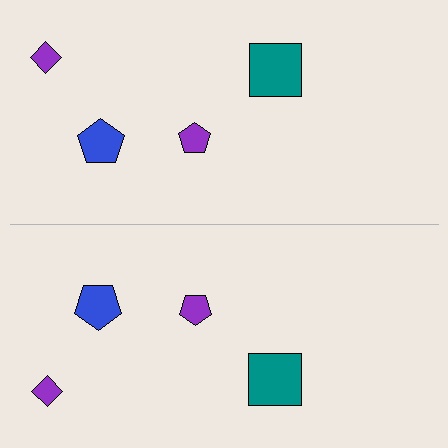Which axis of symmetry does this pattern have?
The pattern has a horizontal axis of symmetry running through the center of the image.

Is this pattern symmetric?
Yes, this pattern has bilateral (reflection) symmetry.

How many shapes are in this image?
There are 8 shapes in this image.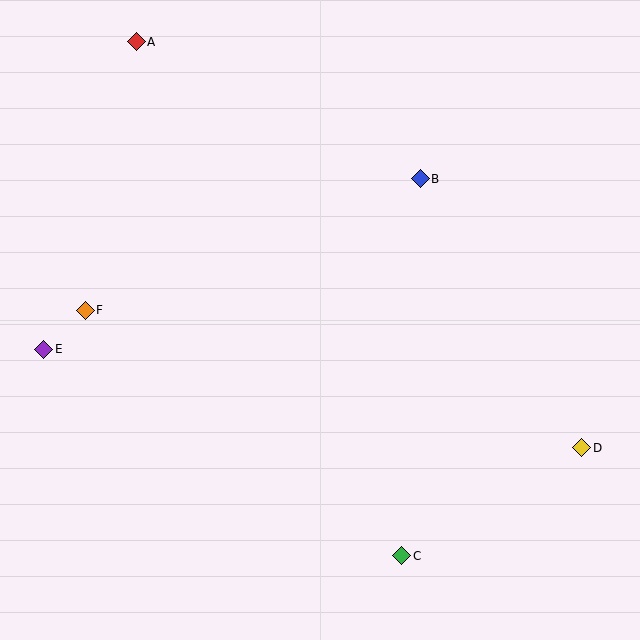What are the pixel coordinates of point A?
Point A is at (136, 42).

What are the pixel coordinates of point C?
Point C is at (402, 556).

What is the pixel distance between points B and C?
The distance between B and C is 377 pixels.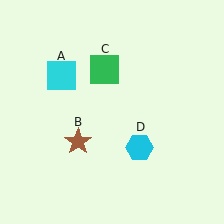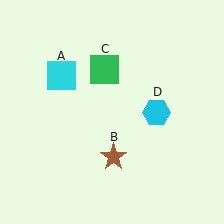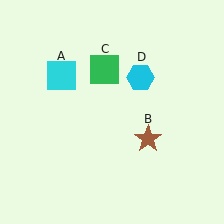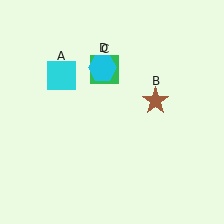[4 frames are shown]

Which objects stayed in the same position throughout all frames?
Cyan square (object A) and green square (object C) remained stationary.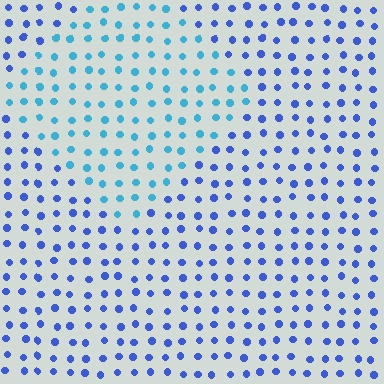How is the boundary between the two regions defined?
The boundary is defined purely by a slight shift in hue (about 34 degrees). Spacing, size, and orientation are identical on both sides.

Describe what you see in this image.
The image is filled with small blue elements in a uniform arrangement. A diamond-shaped region is visible where the elements are tinted to a slightly different hue, forming a subtle color boundary.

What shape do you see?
I see a diamond.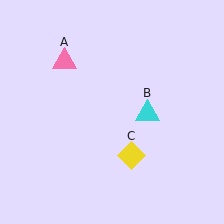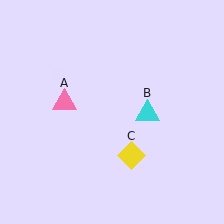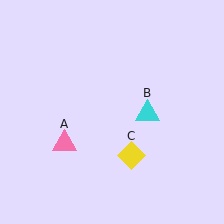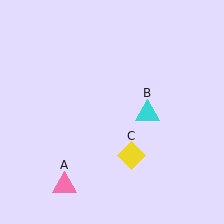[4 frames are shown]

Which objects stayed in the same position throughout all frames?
Cyan triangle (object B) and yellow diamond (object C) remained stationary.